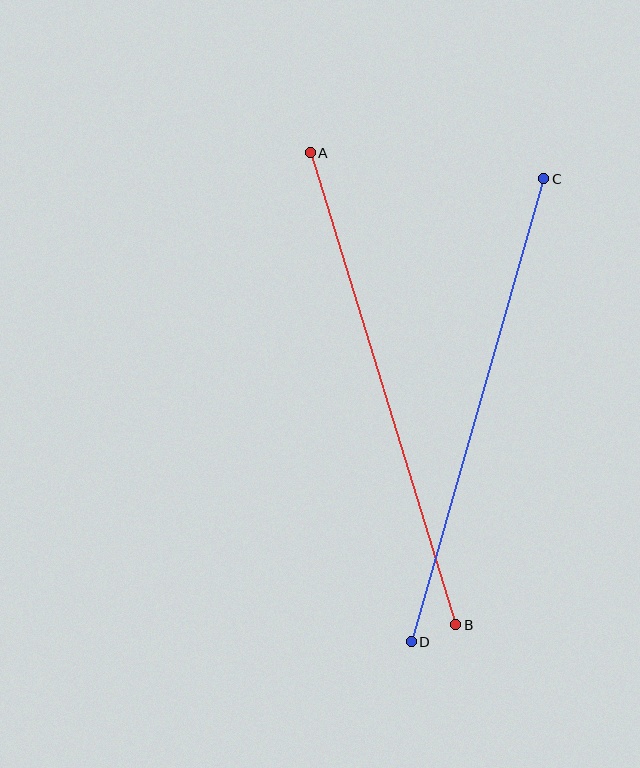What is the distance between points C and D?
The distance is approximately 481 pixels.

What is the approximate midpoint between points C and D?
The midpoint is at approximately (478, 410) pixels.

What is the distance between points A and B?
The distance is approximately 494 pixels.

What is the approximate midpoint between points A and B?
The midpoint is at approximately (383, 389) pixels.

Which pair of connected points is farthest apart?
Points A and B are farthest apart.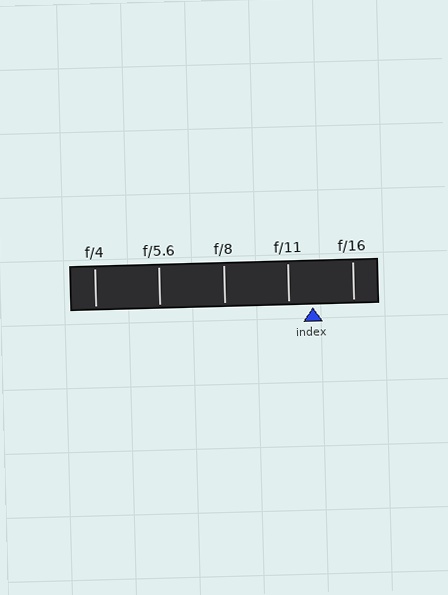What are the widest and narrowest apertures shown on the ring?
The widest aperture shown is f/4 and the narrowest is f/16.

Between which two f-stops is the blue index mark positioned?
The index mark is between f/11 and f/16.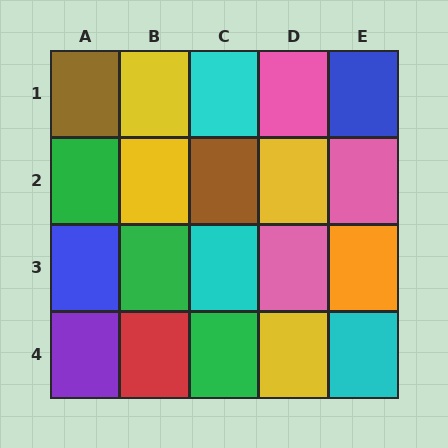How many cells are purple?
1 cell is purple.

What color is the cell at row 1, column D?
Pink.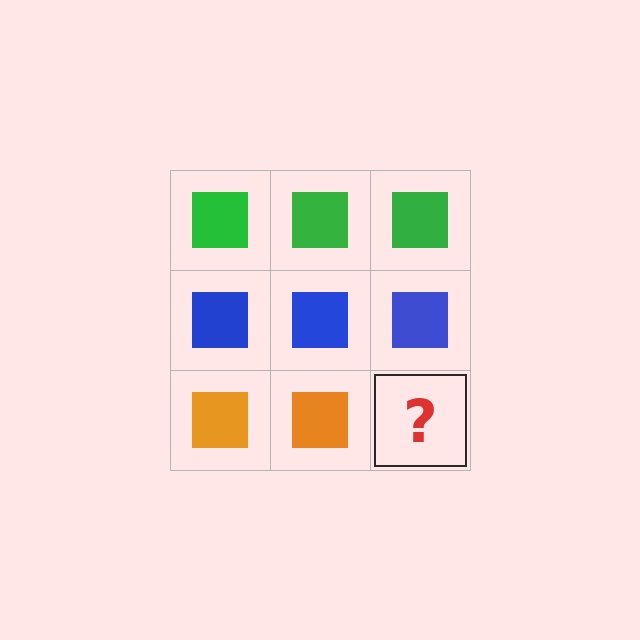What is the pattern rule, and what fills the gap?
The rule is that each row has a consistent color. The gap should be filled with an orange square.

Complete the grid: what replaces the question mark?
The question mark should be replaced with an orange square.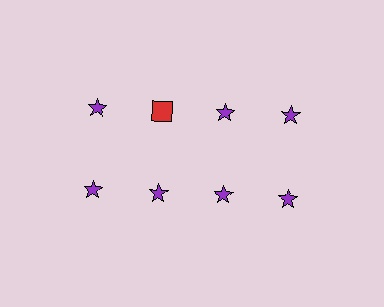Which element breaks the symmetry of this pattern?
The red square in the top row, second from left column breaks the symmetry. All other shapes are purple stars.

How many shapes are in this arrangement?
There are 8 shapes arranged in a grid pattern.